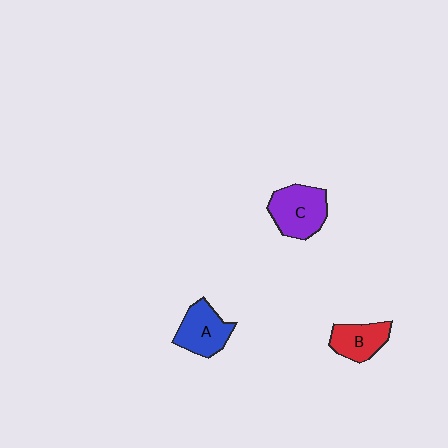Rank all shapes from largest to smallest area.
From largest to smallest: C (purple), A (blue), B (red).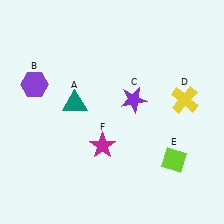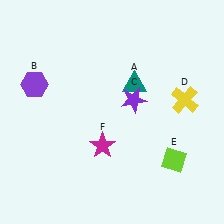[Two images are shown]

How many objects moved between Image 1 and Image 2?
1 object moved between the two images.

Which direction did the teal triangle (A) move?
The teal triangle (A) moved right.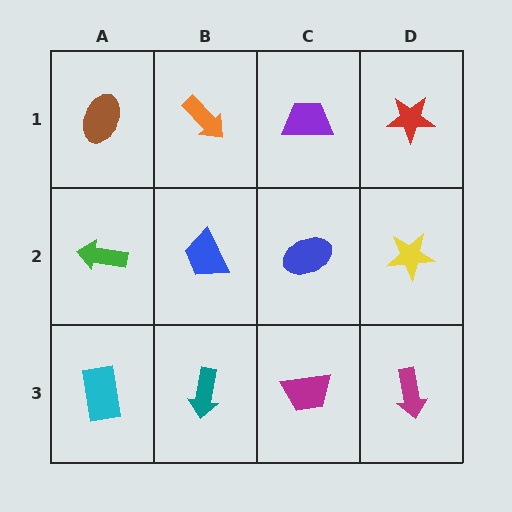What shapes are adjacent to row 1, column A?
A green arrow (row 2, column A), an orange arrow (row 1, column B).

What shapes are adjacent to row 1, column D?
A yellow star (row 2, column D), a purple trapezoid (row 1, column C).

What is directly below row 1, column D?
A yellow star.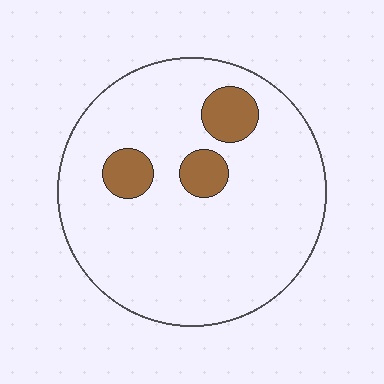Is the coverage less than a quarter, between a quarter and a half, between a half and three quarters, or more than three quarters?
Less than a quarter.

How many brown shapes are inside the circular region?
3.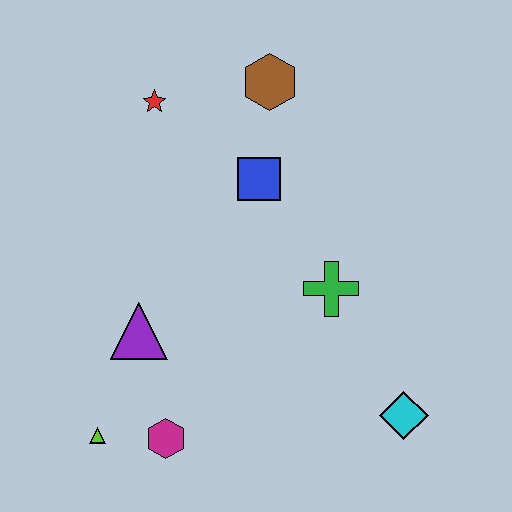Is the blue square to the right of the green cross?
No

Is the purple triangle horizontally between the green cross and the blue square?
No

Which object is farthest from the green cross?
The lime triangle is farthest from the green cross.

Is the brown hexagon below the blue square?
No